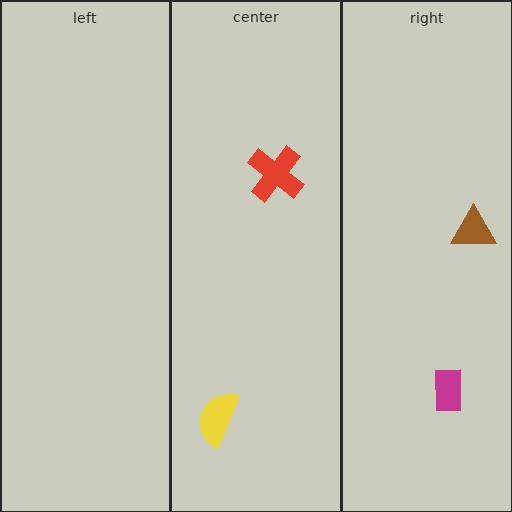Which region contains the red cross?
The center region.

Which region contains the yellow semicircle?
The center region.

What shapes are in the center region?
The red cross, the yellow semicircle.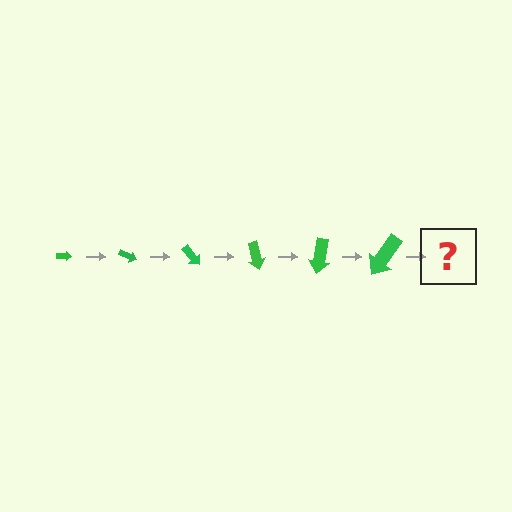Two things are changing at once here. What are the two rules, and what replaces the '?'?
The two rules are that the arrow grows larger each step and it rotates 25 degrees each step. The '?' should be an arrow, larger than the previous one and rotated 150 degrees from the start.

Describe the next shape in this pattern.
It should be an arrow, larger than the previous one and rotated 150 degrees from the start.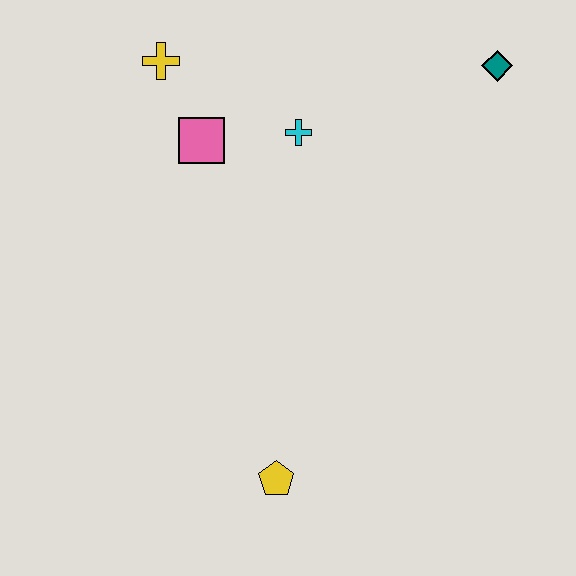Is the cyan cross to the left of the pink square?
No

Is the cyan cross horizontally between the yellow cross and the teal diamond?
Yes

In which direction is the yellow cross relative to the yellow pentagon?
The yellow cross is above the yellow pentagon.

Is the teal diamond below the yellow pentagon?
No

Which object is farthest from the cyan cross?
The yellow pentagon is farthest from the cyan cross.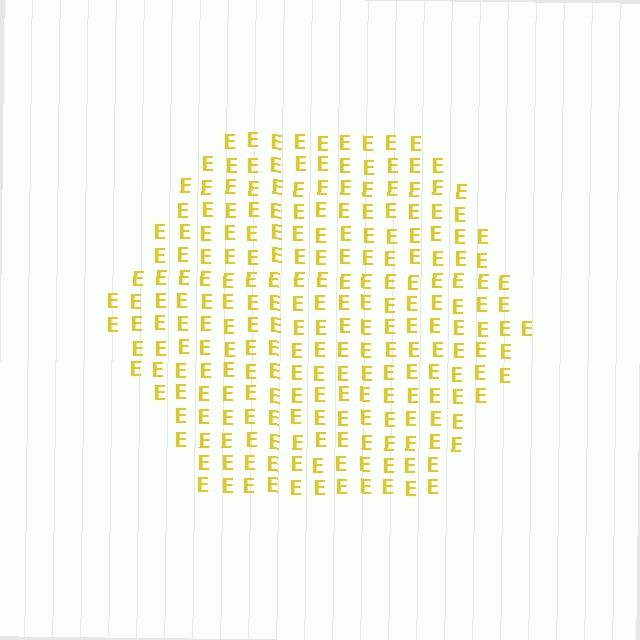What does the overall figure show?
The overall figure shows a hexagon.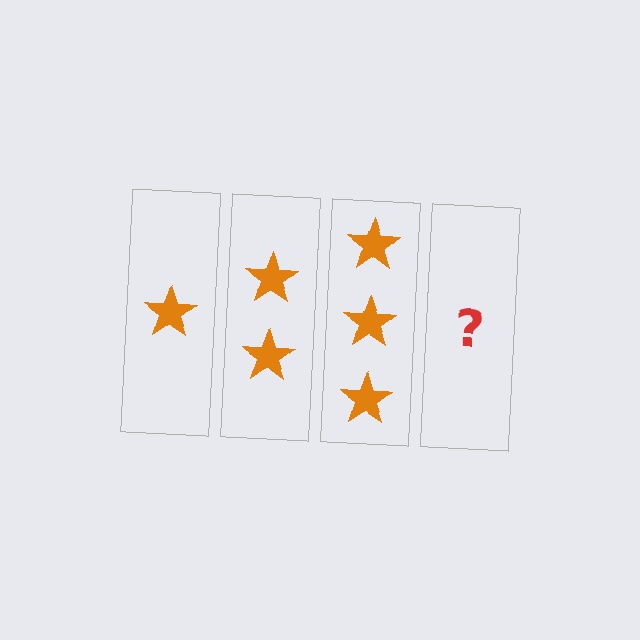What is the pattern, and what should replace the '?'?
The pattern is that each step adds one more star. The '?' should be 4 stars.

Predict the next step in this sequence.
The next step is 4 stars.